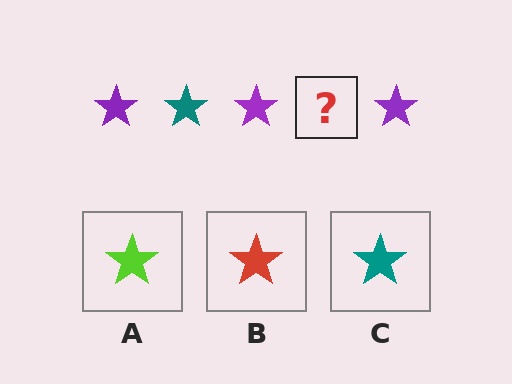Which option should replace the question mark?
Option C.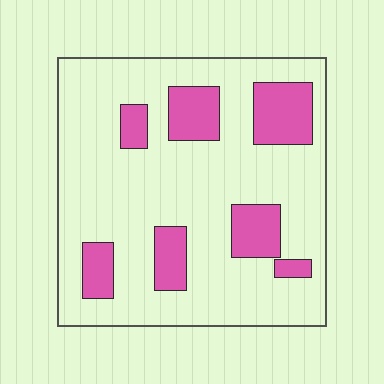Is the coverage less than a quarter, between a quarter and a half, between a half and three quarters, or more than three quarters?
Less than a quarter.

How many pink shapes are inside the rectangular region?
7.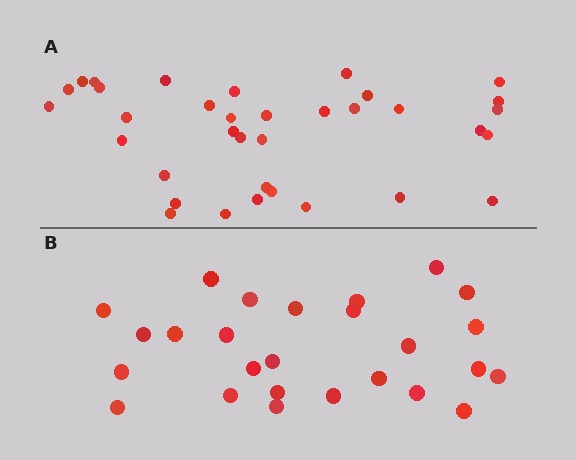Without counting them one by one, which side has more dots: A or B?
Region A (the top region) has more dots.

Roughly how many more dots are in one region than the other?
Region A has roughly 8 or so more dots than region B.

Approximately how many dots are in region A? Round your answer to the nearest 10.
About 40 dots. (The exact count is 35, which rounds to 40.)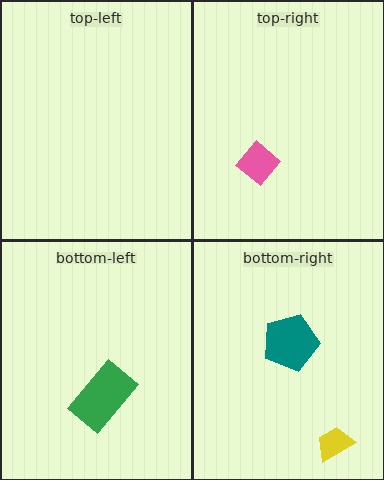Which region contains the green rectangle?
The bottom-left region.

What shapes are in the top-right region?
The pink diamond.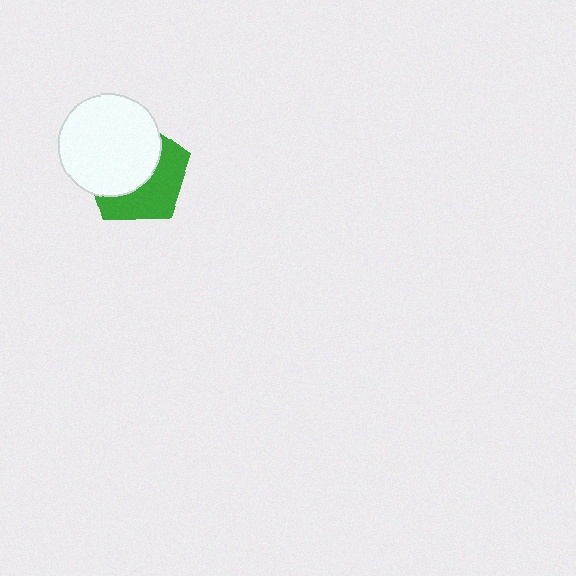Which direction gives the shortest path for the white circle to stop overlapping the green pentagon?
Moving toward the upper-left gives the shortest separation.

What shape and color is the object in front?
The object in front is a white circle.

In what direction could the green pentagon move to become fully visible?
The green pentagon could move toward the lower-right. That would shift it out from behind the white circle entirely.